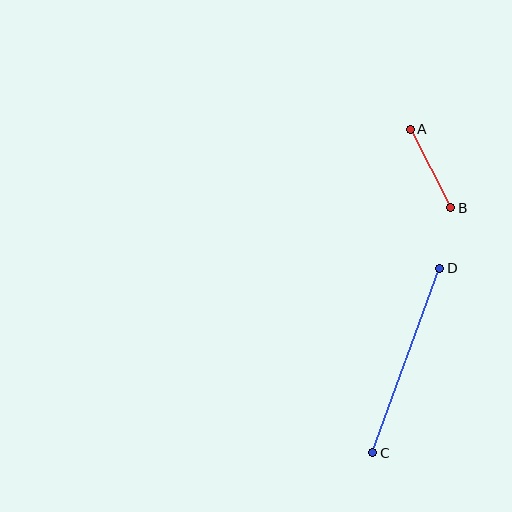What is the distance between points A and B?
The distance is approximately 88 pixels.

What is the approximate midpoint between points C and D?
The midpoint is at approximately (406, 360) pixels.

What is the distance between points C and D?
The distance is approximately 196 pixels.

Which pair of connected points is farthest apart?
Points C and D are farthest apart.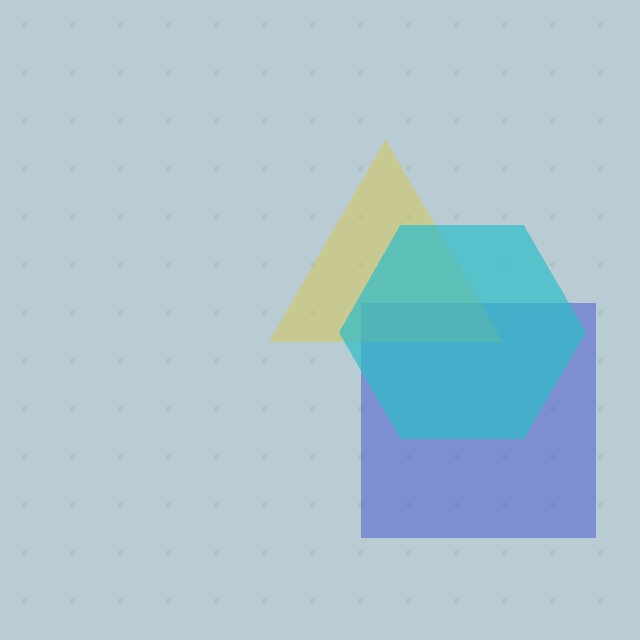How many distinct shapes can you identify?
There are 3 distinct shapes: a blue square, a yellow triangle, a cyan hexagon.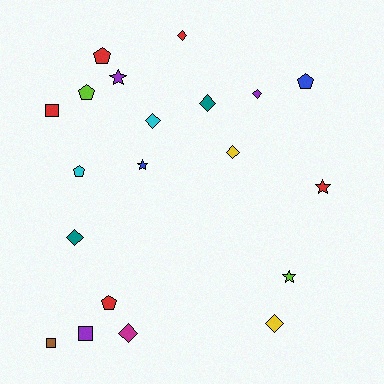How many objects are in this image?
There are 20 objects.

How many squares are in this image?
There are 3 squares.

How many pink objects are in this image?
There are no pink objects.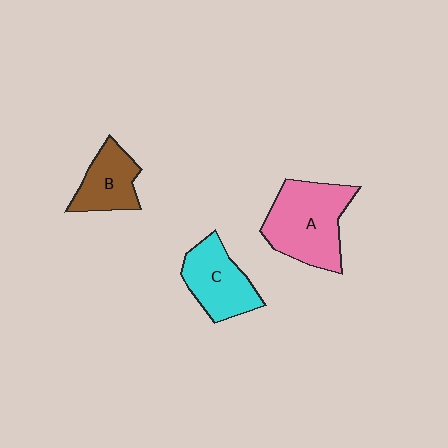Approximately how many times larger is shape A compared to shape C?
Approximately 1.4 times.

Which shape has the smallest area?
Shape B (brown).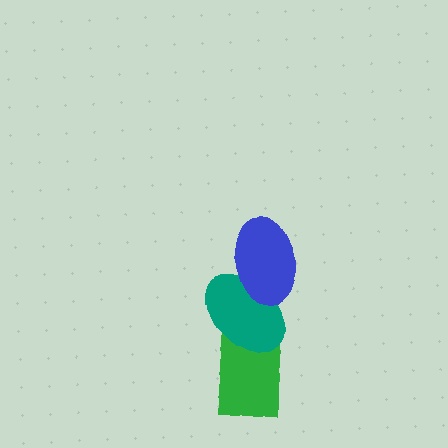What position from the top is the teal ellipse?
The teal ellipse is 2nd from the top.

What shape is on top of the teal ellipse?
The blue ellipse is on top of the teal ellipse.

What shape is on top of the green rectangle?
The teal ellipse is on top of the green rectangle.